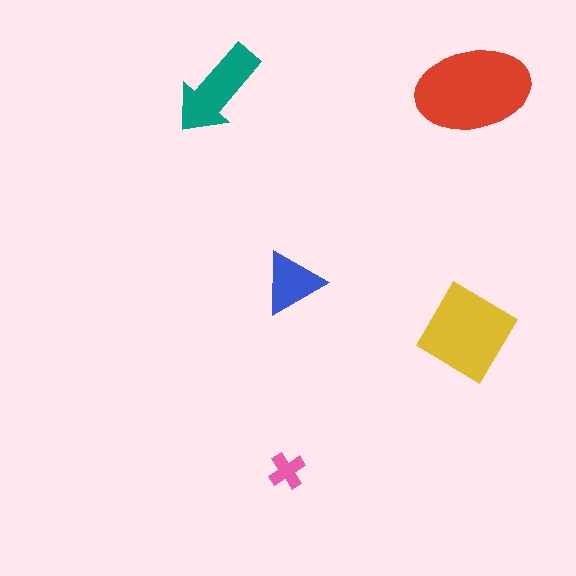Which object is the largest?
The red ellipse.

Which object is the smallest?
The pink cross.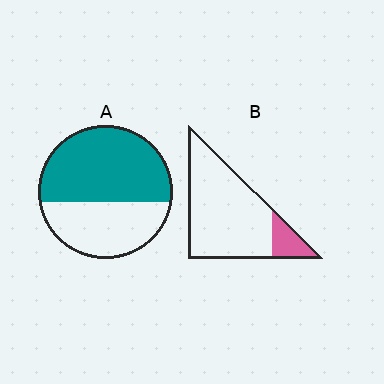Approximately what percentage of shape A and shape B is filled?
A is approximately 60% and B is approximately 15%.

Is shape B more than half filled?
No.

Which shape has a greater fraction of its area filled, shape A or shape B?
Shape A.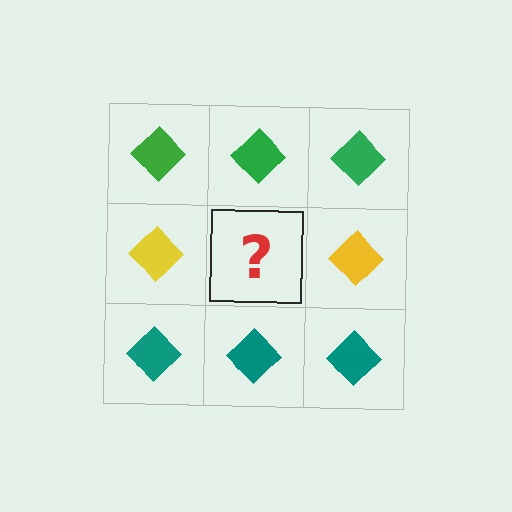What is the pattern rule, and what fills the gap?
The rule is that each row has a consistent color. The gap should be filled with a yellow diamond.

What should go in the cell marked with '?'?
The missing cell should contain a yellow diamond.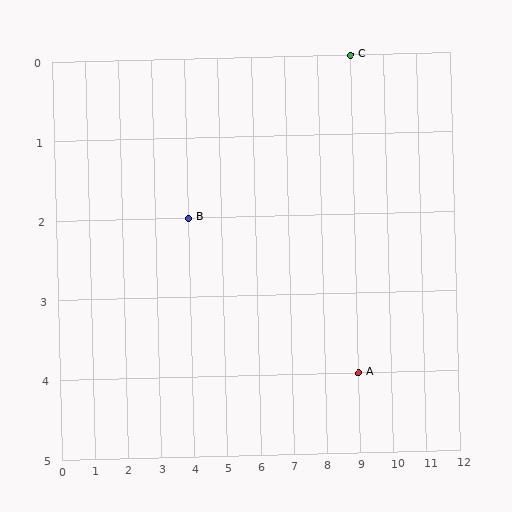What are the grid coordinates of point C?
Point C is at grid coordinates (9, 0).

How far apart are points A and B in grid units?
Points A and B are 5 columns and 2 rows apart (about 5.4 grid units diagonally).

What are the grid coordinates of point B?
Point B is at grid coordinates (4, 2).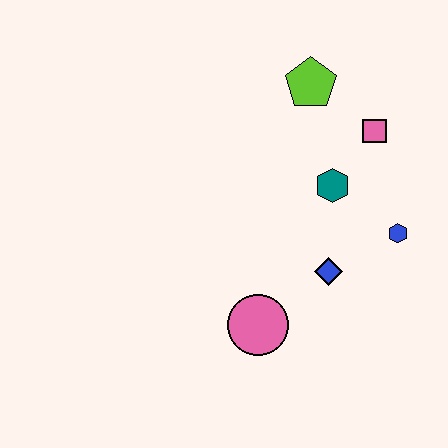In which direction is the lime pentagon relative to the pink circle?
The lime pentagon is above the pink circle.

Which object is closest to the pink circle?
The blue diamond is closest to the pink circle.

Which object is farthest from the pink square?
The pink circle is farthest from the pink square.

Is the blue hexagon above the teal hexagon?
No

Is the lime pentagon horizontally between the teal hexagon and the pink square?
No